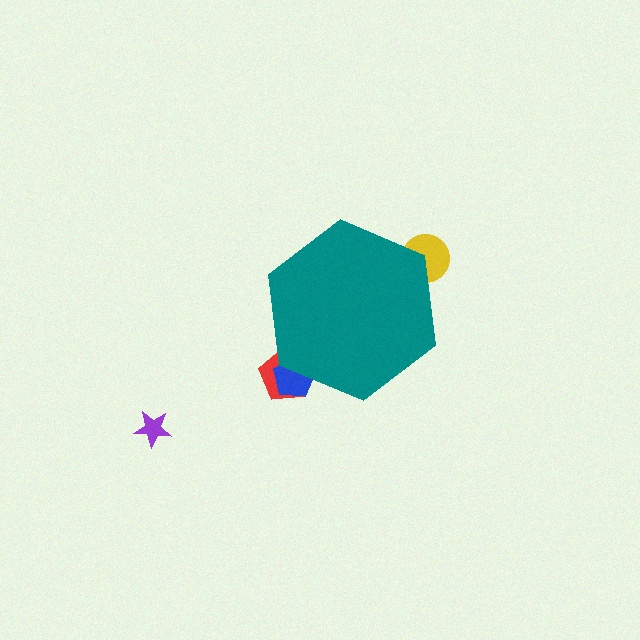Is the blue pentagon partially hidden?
Yes, the blue pentagon is partially hidden behind the teal hexagon.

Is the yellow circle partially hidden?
Yes, the yellow circle is partially hidden behind the teal hexagon.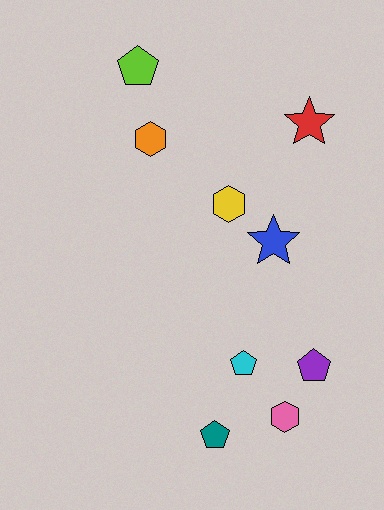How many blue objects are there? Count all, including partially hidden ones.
There is 1 blue object.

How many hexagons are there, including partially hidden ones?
There are 3 hexagons.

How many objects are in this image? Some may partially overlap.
There are 9 objects.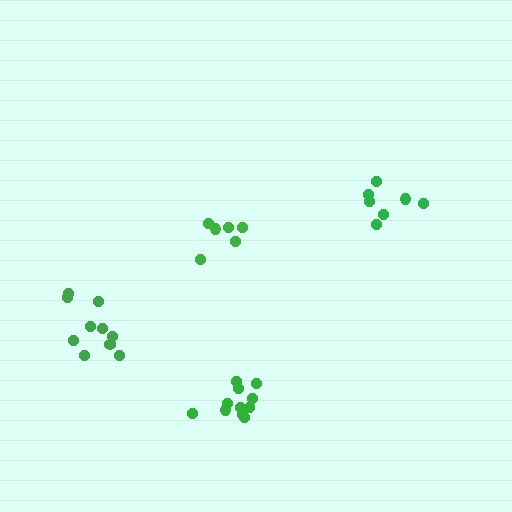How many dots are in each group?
Group 1: 11 dots, Group 2: 6 dots, Group 3: 7 dots, Group 4: 10 dots (34 total).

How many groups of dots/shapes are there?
There are 4 groups.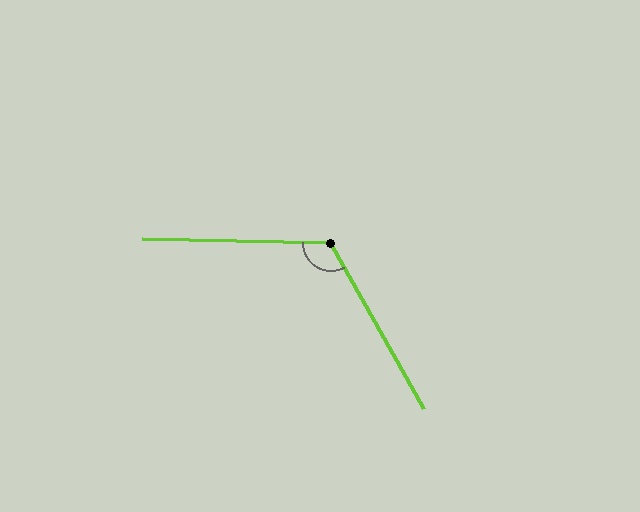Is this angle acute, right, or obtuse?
It is obtuse.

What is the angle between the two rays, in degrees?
Approximately 120 degrees.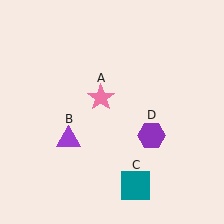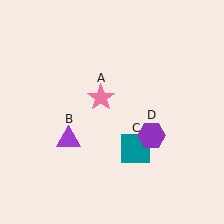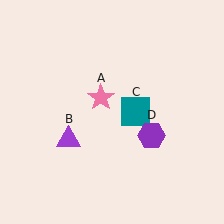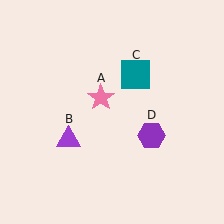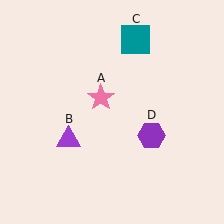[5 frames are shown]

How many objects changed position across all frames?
1 object changed position: teal square (object C).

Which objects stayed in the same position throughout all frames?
Pink star (object A) and purple triangle (object B) and purple hexagon (object D) remained stationary.